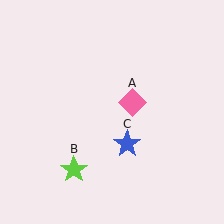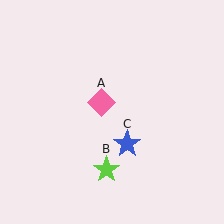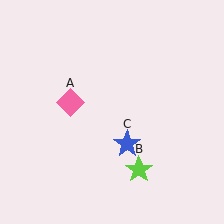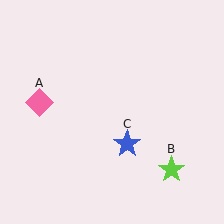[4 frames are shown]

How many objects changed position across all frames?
2 objects changed position: pink diamond (object A), lime star (object B).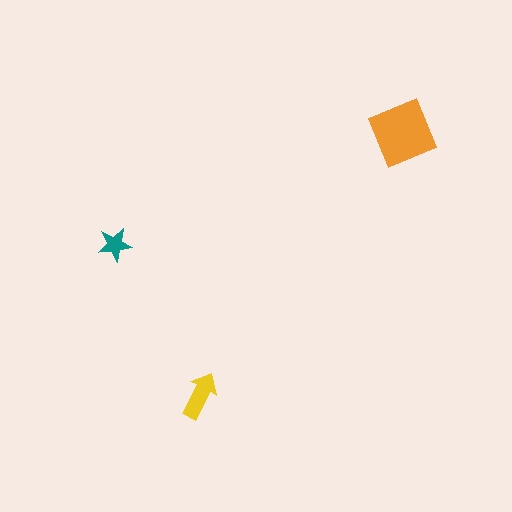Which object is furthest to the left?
The teal star is leftmost.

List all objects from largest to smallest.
The orange diamond, the yellow arrow, the teal star.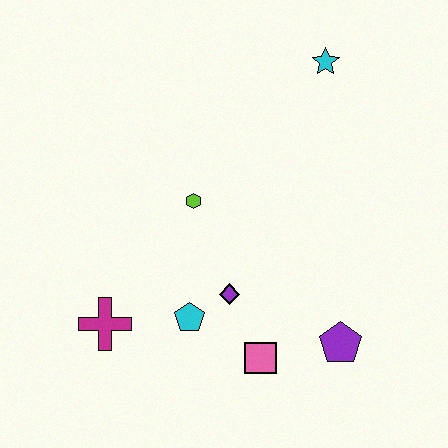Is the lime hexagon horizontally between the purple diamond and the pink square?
No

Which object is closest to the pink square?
The purple diamond is closest to the pink square.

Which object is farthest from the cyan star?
The magenta cross is farthest from the cyan star.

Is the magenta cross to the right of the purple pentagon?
No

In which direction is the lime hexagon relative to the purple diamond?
The lime hexagon is above the purple diamond.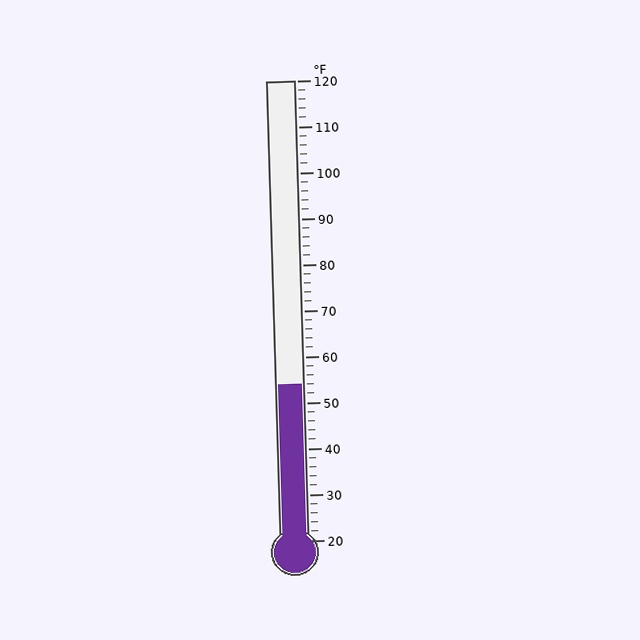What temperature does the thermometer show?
The thermometer shows approximately 54°F.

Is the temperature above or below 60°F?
The temperature is below 60°F.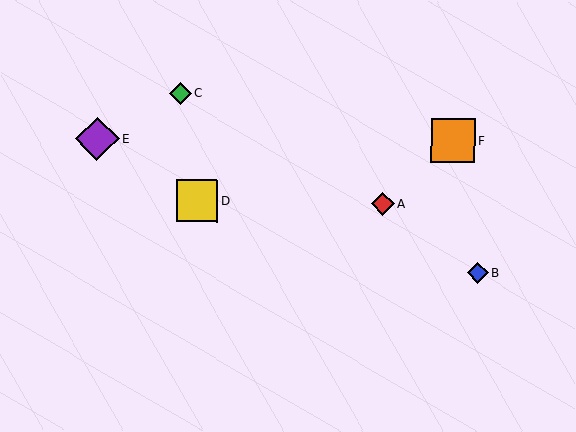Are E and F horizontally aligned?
Yes, both are at y≈138.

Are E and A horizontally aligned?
No, E is at y≈138 and A is at y≈204.